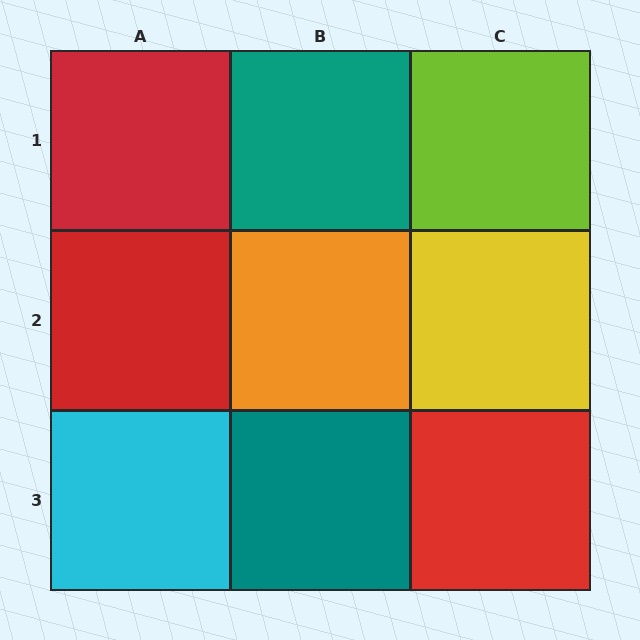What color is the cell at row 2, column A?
Red.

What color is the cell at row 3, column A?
Cyan.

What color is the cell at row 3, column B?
Teal.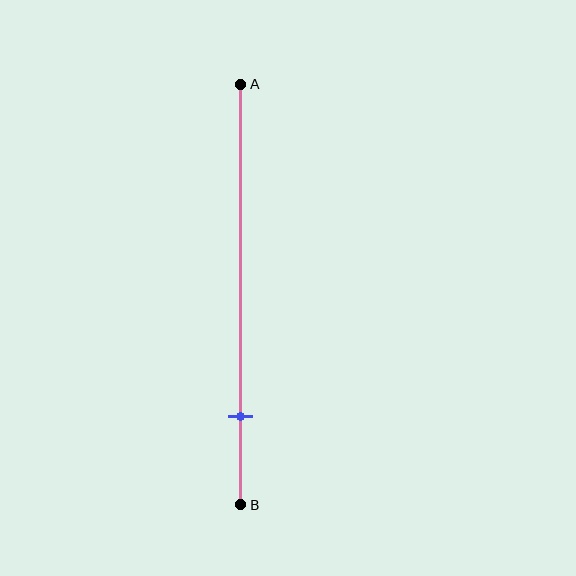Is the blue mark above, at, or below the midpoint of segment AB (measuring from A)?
The blue mark is below the midpoint of segment AB.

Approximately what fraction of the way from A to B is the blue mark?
The blue mark is approximately 80% of the way from A to B.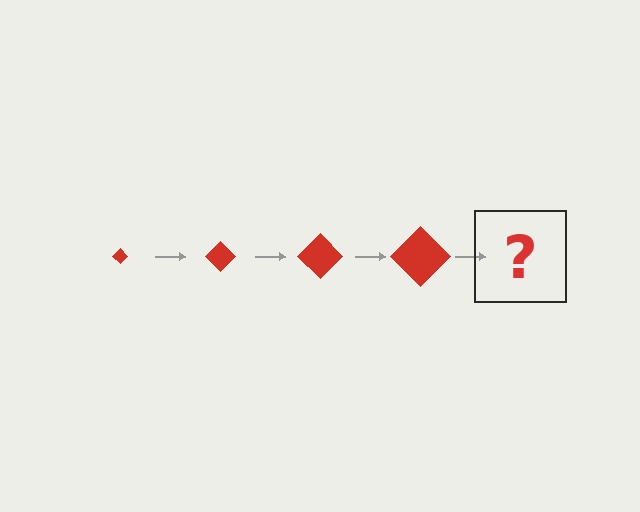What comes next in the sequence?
The next element should be a red diamond, larger than the previous one.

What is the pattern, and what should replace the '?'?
The pattern is that the diamond gets progressively larger each step. The '?' should be a red diamond, larger than the previous one.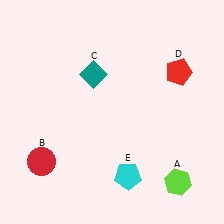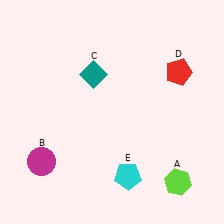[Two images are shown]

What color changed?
The circle (B) changed from red in Image 1 to magenta in Image 2.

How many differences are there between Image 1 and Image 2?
There is 1 difference between the two images.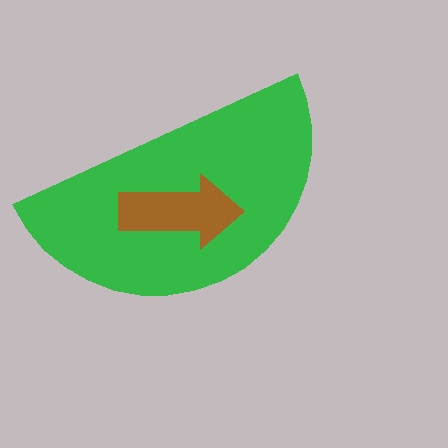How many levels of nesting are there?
2.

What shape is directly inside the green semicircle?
The brown arrow.